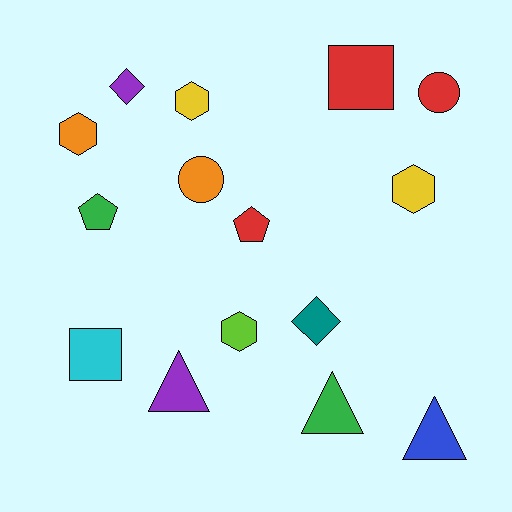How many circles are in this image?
There are 2 circles.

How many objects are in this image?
There are 15 objects.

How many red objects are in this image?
There are 3 red objects.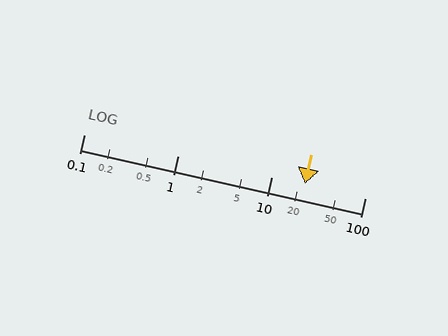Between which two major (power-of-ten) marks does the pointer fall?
The pointer is between 10 and 100.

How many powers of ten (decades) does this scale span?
The scale spans 3 decades, from 0.1 to 100.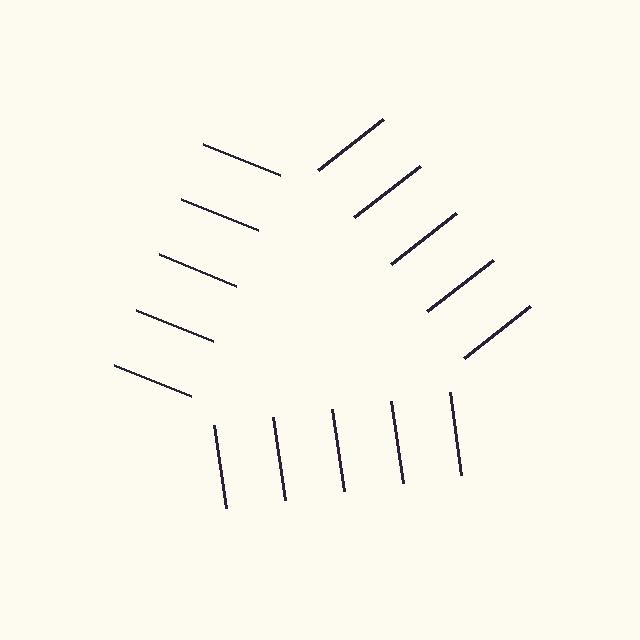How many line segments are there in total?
15 — 5 along each of the 3 edges.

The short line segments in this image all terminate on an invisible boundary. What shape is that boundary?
An illusory triangle — the line segments terminate on its edges but no continuous stroke is drawn.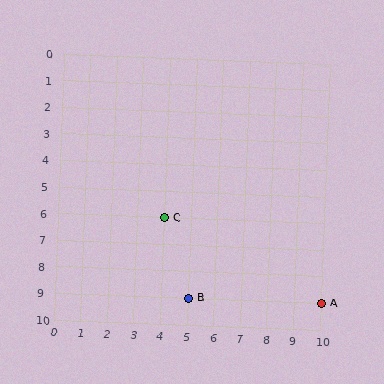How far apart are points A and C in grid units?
Points A and C are 6 columns and 3 rows apart (about 6.7 grid units diagonally).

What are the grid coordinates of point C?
Point C is at grid coordinates (4, 6).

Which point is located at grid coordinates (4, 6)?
Point C is at (4, 6).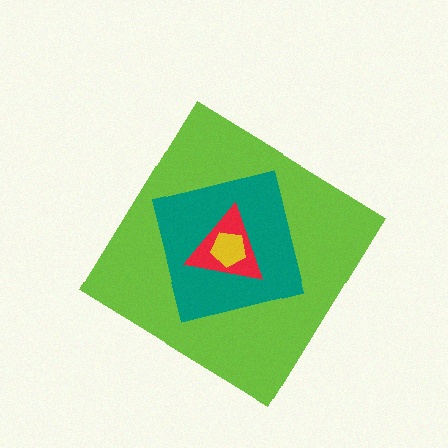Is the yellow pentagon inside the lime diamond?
Yes.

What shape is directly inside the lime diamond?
The teal square.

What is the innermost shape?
The yellow pentagon.